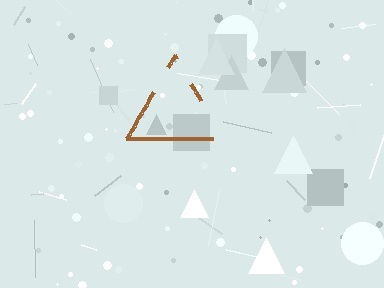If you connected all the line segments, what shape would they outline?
They would outline a triangle.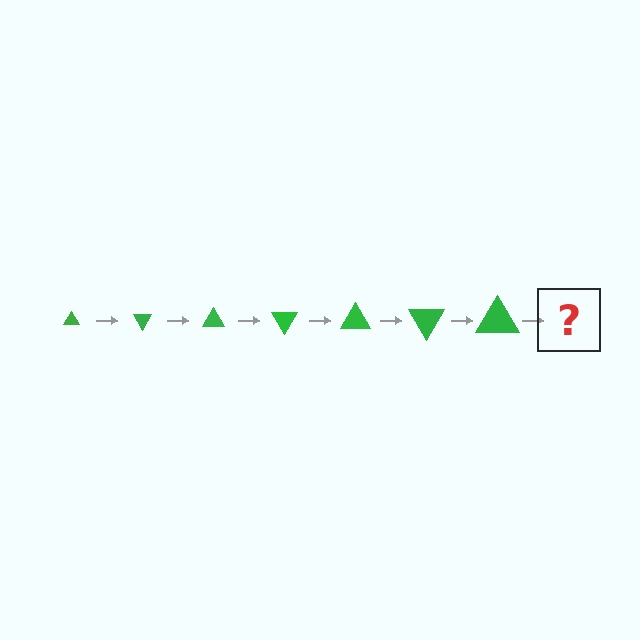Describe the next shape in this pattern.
It should be a triangle, larger than the previous one and rotated 420 degrees from the start.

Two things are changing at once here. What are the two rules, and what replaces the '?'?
The two rules are that the triangle grows larger each step and it rotates 60 degrees each step. The '?' should be a triangle, larger than the previous one and rotated 420 degrees from the start.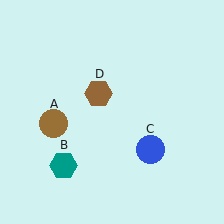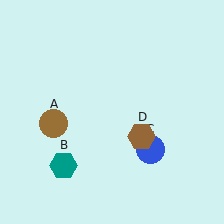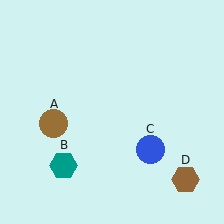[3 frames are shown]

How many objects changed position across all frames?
1 object changed position: brown hexagon (object D).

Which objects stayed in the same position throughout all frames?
Brown circle (object A) and teal hexagon (object B) and blue circle (object C) remained stationary.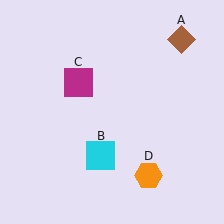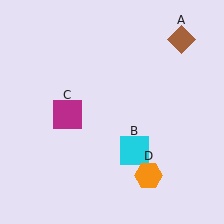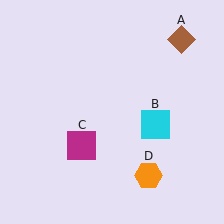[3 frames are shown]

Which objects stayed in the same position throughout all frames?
Brown diamond (object A) and orange hexagon (object D) remained stationary.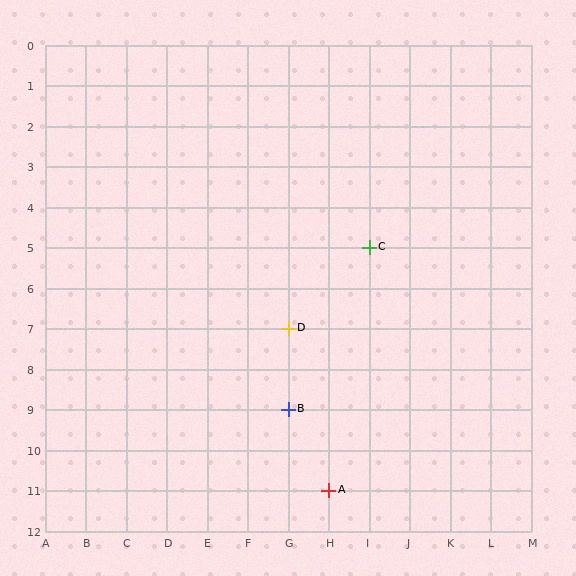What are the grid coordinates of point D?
Point D is at grid coordinates (G, 7).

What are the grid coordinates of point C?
Point C is at grid coordinates (I, 5).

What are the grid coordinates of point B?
Point B is at grid coordinates (G, 9).